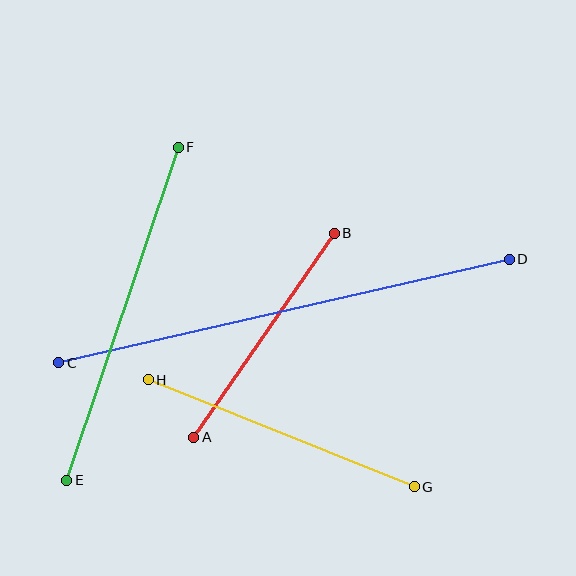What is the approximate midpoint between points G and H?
The midpoint is at approximately (281, 433) pixels.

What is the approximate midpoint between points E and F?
The midpoint is at approximately (123, 314) pixels.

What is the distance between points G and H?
The distance is approximately 287 pixels.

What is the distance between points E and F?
The distance is approximately 351 pixels.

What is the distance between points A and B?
The distance is approximately 247 pixels.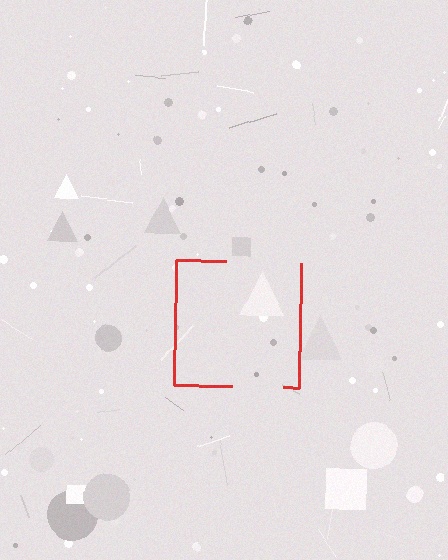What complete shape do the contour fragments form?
The contour fragments form a square.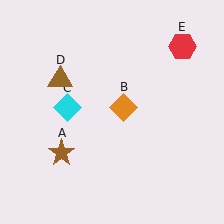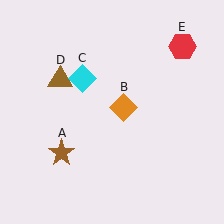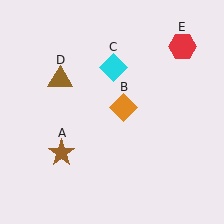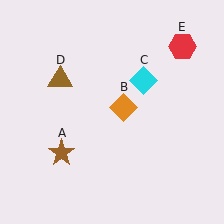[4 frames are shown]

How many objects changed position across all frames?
1 object changed position: cyan diamond (object C).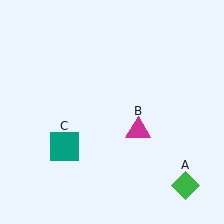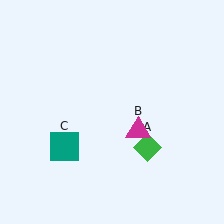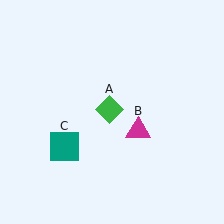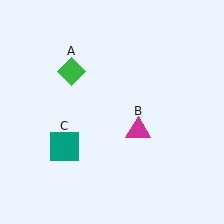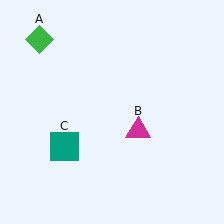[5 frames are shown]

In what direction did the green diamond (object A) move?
The green diamond (object A) moved up and to the left.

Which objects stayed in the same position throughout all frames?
Magenta triangle (object B) and teal square (object C) remained stationary.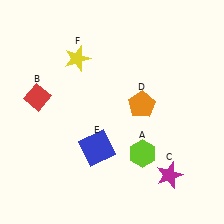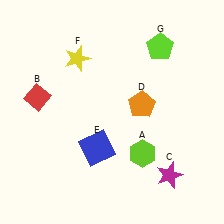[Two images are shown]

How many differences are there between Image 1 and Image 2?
There is 1 difference between the two images.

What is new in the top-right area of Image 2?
A lime pentagon (G) was added in the top-right area of Image 2.